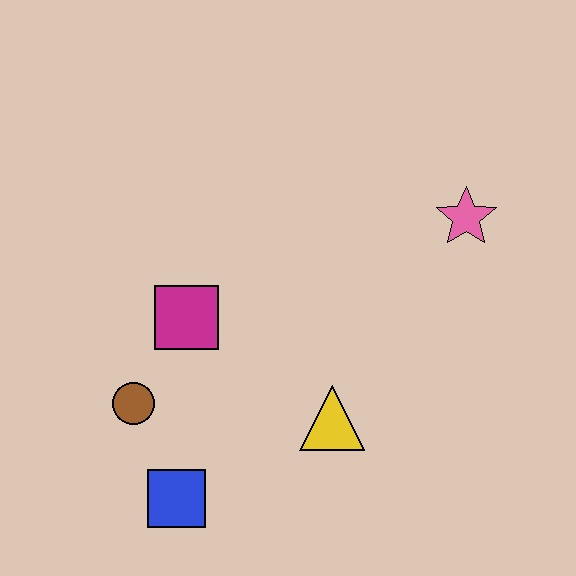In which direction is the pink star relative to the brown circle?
The pink star is to the right of the brown circle.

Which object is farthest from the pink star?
The blue square is farthest from the pink star.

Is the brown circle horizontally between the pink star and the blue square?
No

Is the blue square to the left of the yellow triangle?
Yes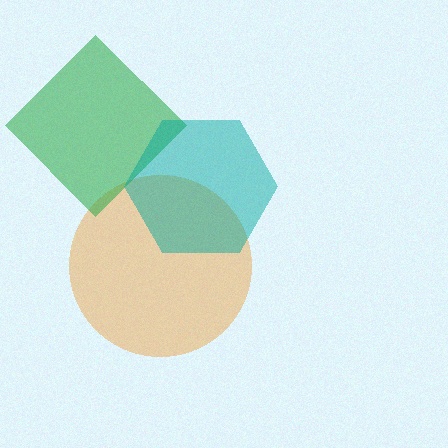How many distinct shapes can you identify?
There are 3 distinct shapes: an orange circle, a green diamond, a teal hexagon.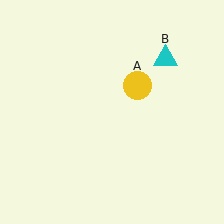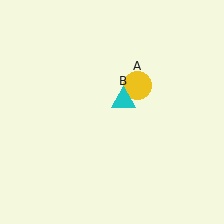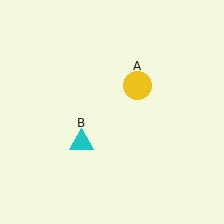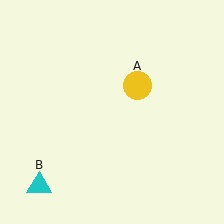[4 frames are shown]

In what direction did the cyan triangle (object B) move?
The cyan triangle (object B) moved down and to the left.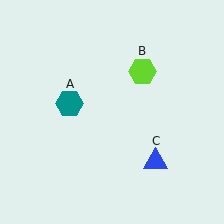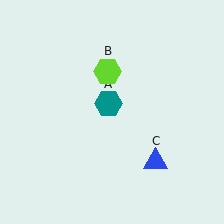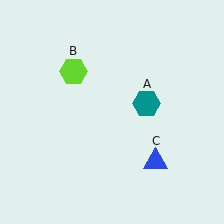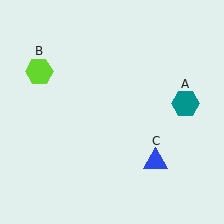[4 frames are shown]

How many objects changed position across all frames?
2 objects changed position: teal hexagon (object A), lime hexagon (object B).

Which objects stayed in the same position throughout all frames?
Blue triangle (object C) remained stationary.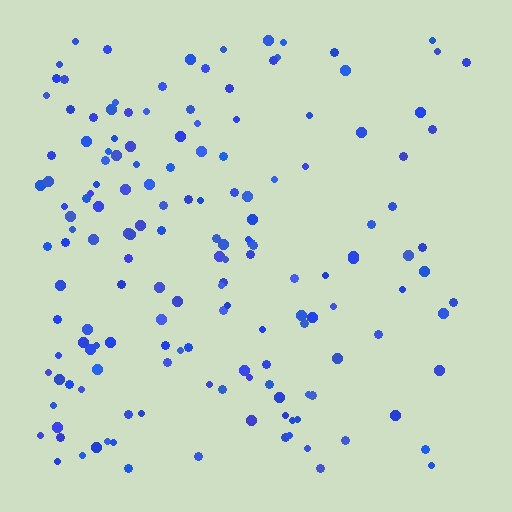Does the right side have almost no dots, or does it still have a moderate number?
Still a moderate number, just noticeably fewer than the left.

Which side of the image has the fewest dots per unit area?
The right.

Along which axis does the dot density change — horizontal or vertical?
Horizontal.